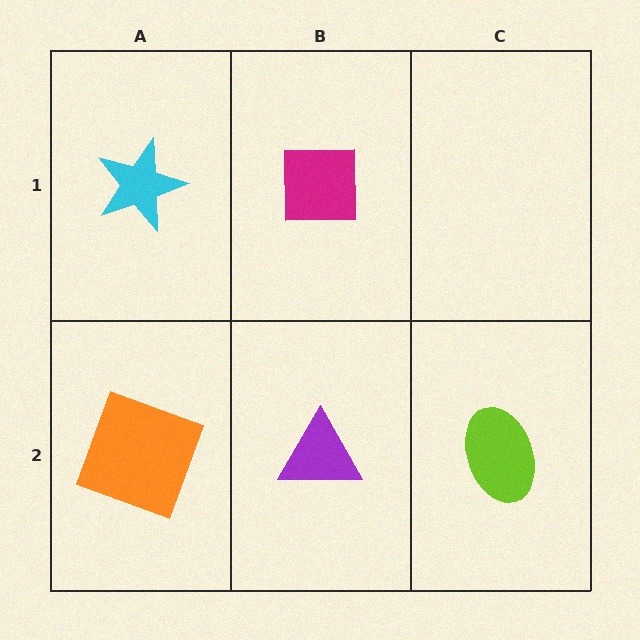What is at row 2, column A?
An orange square.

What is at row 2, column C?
A lime ellipse.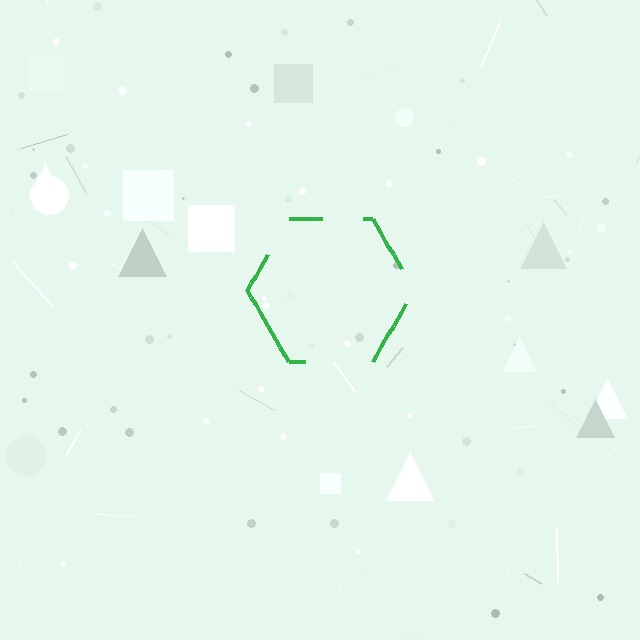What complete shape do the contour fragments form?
The contour fragments form a hexagon.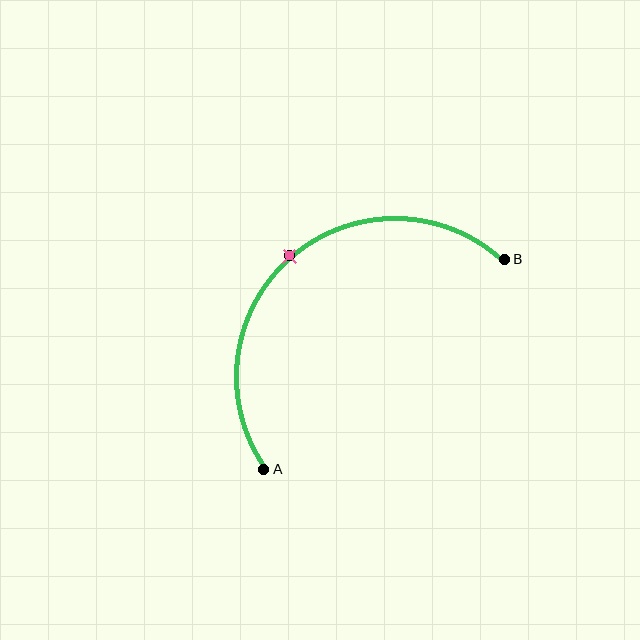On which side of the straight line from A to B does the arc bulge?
The arc bulges above and to the left of the straight line connecting A and B.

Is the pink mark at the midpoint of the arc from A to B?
Yes. The pink mark lies on the arc at equal arc-length from both A and B — it is the arc midpoint.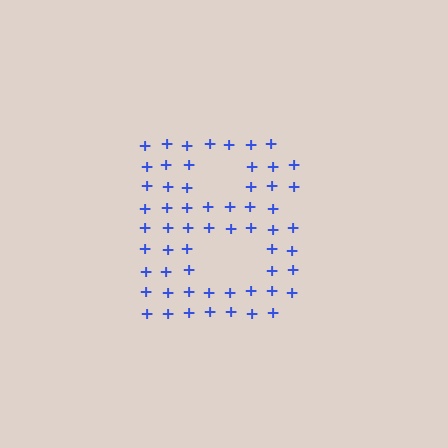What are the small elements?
The small elements are plus signs.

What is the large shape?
The large shape is the letter B.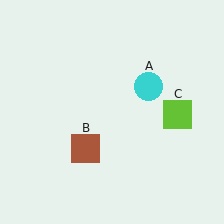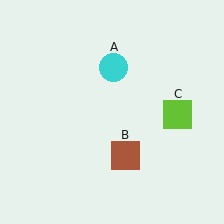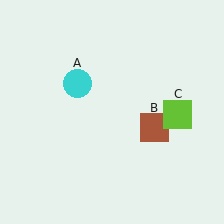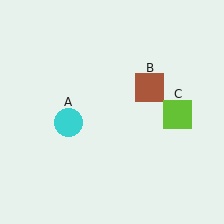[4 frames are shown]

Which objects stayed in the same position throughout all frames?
Lime square (object C) remained stationary.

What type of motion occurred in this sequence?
The cyan circle (object A), brown square (object B) rotated counterclockwise around the center of the scene.